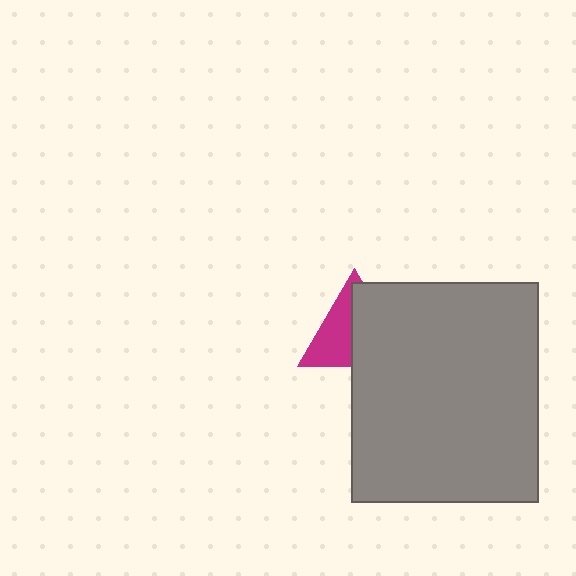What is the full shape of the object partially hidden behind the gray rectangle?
The partially hidden object is a magenta triangle.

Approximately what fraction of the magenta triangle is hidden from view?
Roughly 54% of the magenta triangle is hidden behind the gray rectangle.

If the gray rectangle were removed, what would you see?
You would see the complete magenta triangle.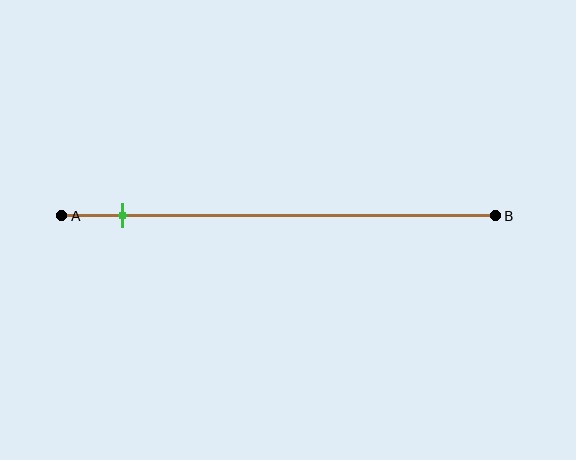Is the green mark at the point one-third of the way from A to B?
No, the mark is at about 15% from A, not at the 33% one-third point.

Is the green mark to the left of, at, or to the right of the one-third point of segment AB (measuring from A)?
The green mark is to the left of the one-third point of segment AB.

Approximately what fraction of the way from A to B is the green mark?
The green mark is approximately 15% of the way from A to B.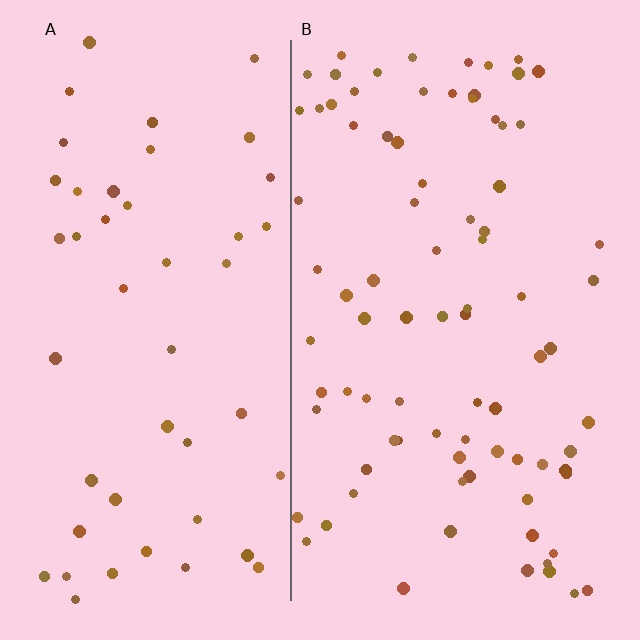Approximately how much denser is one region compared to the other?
Approximately 1.7× — region B over region A.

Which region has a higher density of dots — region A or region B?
B (the right).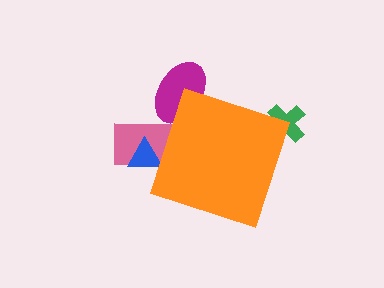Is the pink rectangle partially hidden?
Yes, the pink rectangle is partially hidden behind the orange diamond.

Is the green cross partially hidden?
Yes, the green cross is partially hidden behind the orange diamond.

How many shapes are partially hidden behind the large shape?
4 shapes are partially hidden.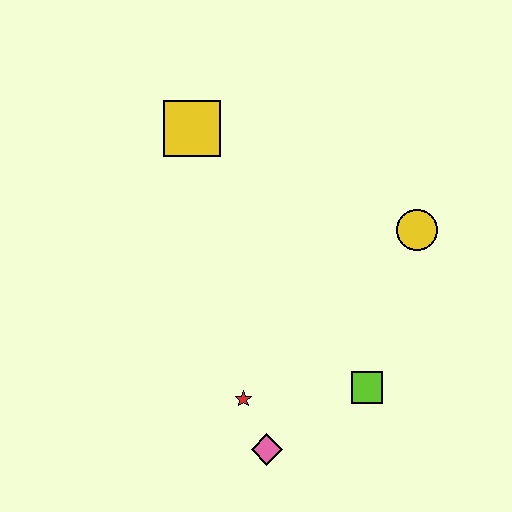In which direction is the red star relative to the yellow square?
The red star is below the yellow square.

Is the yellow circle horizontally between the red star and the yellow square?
No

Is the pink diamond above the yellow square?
No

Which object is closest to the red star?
The pink diamond is closest to the red star.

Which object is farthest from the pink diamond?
The yellow square is farthest from the pink diamond.